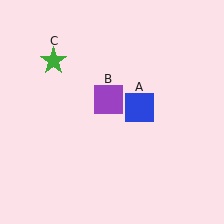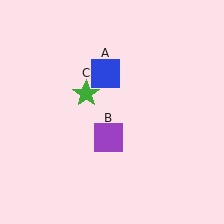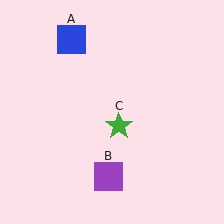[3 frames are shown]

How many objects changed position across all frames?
3 objects changed position: blue square (object A), purple square (object B), green star (object C).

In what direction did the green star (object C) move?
The green star (object C) moved down and to the right.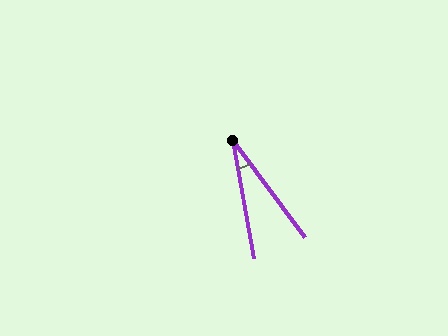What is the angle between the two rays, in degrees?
Approximately 26 degrees.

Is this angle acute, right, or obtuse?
It is acute.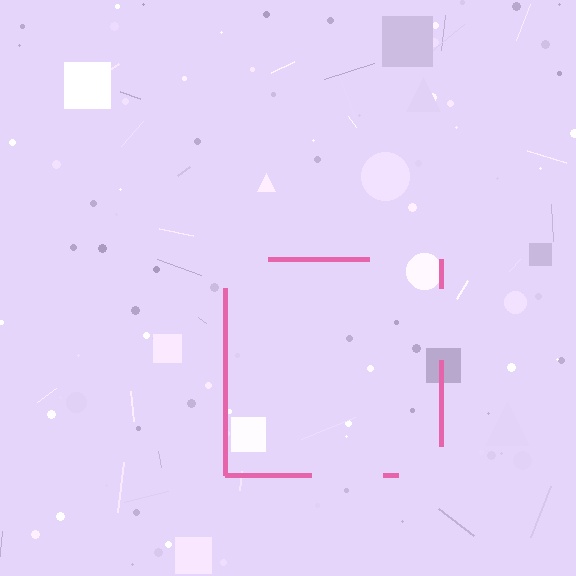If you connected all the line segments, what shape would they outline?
They would outline a square.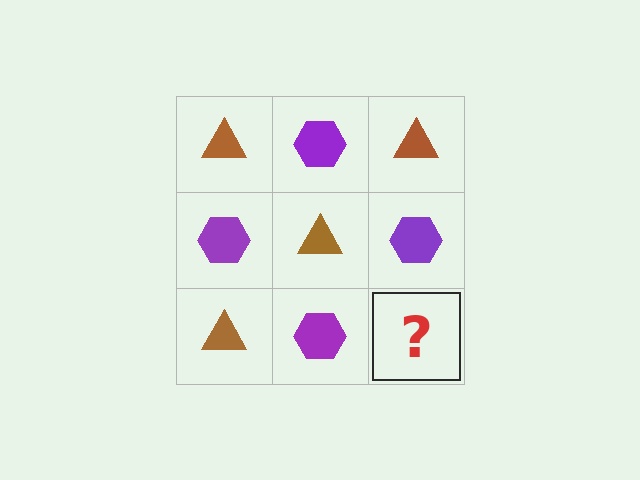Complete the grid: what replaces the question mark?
The question mark should be replaced with a brown triangle.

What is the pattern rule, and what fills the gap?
The rule is that it alternates brown triangle and purple hexagon in a checkerboard pattern. The gap should be filled with a brown triangle.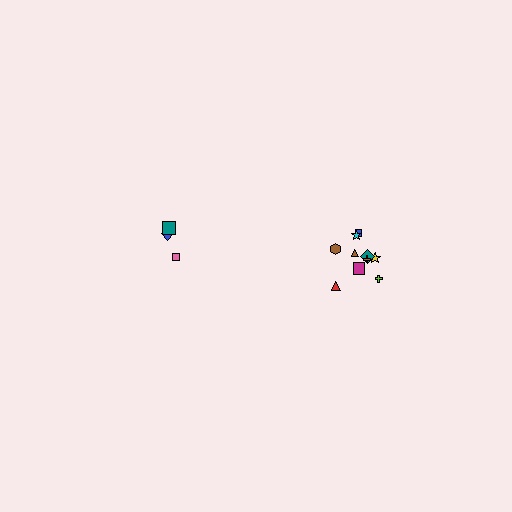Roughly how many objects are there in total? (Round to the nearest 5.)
Roughly 15 objects in total.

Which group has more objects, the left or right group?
The right group.